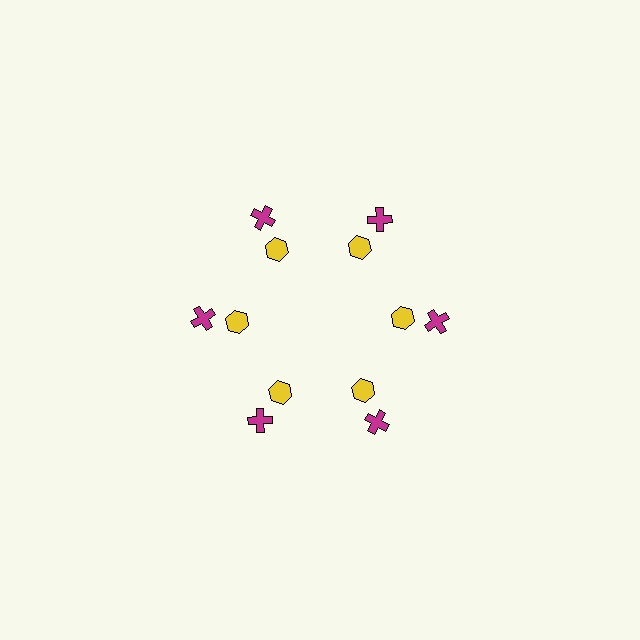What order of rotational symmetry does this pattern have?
This pattern has 6-fold rotational symmetry.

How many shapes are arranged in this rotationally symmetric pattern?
There are 12 shapes, arranged in 6 groups of 2.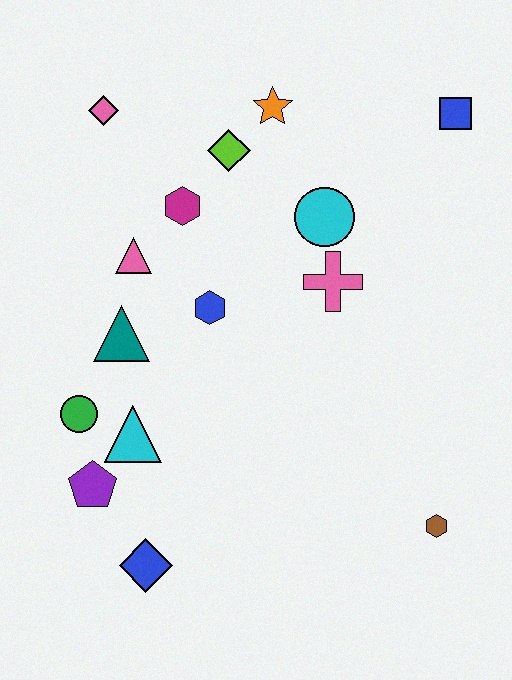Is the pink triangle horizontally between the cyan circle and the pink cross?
No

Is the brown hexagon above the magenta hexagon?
No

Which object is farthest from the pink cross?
The blue diamond is farthest from the pink cross.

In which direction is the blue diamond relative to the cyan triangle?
The blue diamond is below the cyan triangle.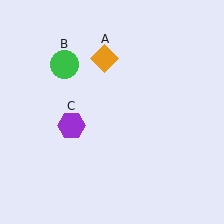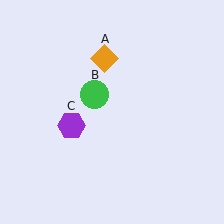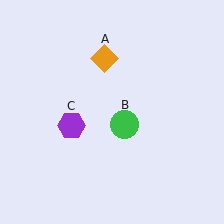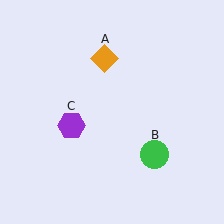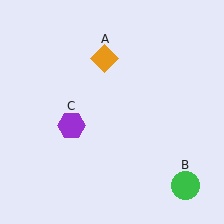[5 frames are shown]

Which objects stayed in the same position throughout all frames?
Orange diamond (object A) and purple hexagon (object C) remained stationary.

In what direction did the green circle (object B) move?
The green circle (object B) moved down and to the right.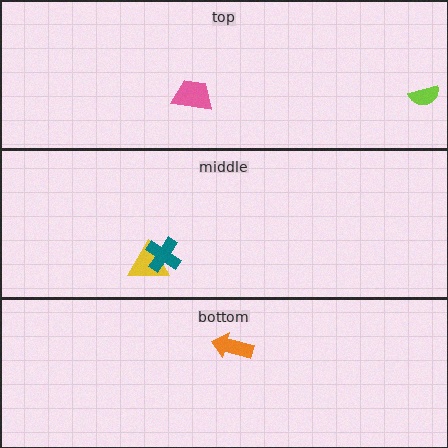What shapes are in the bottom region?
The orange arrow.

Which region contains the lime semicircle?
The top region.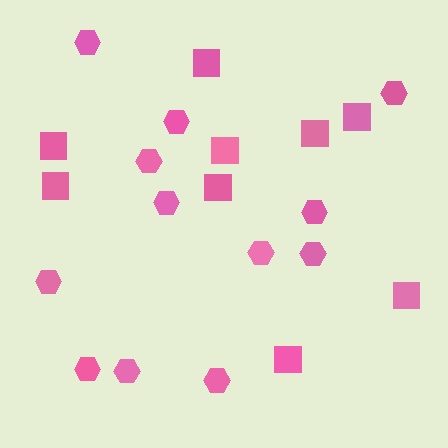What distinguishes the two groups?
There are 2 groups: one group of squares (9) and one group of hexagons (12).